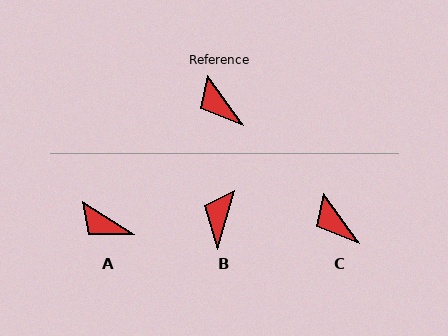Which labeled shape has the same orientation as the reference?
C.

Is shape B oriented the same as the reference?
No, it is off by about 52 degrees.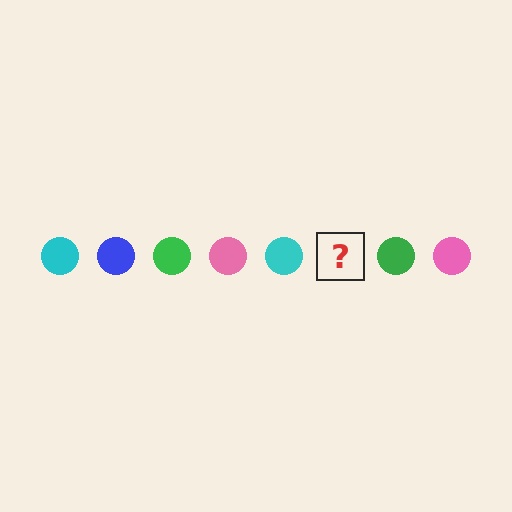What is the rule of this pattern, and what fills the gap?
The rule is that the pattern cycles through cyan, blue, green, pink circles. The gap should be filled with a blue circle.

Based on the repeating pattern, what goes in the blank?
The blank should be a blue circle.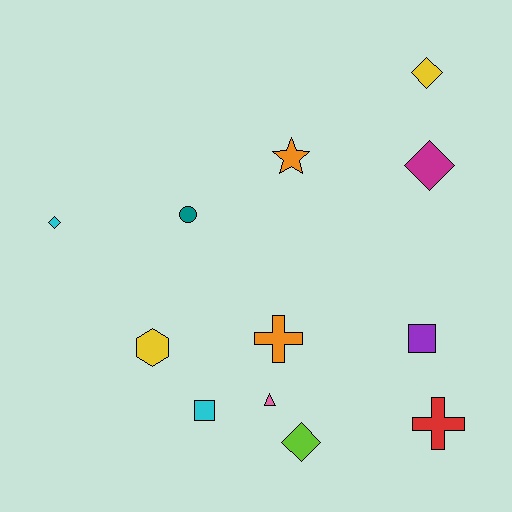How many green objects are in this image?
There are no green objects.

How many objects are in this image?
There are 12 objects.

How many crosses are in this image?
There are 2 crosses.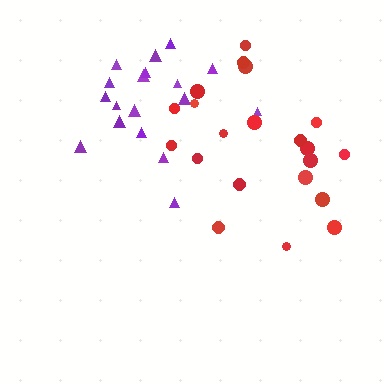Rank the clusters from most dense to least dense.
purple, red.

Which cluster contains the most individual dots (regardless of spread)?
Red (21).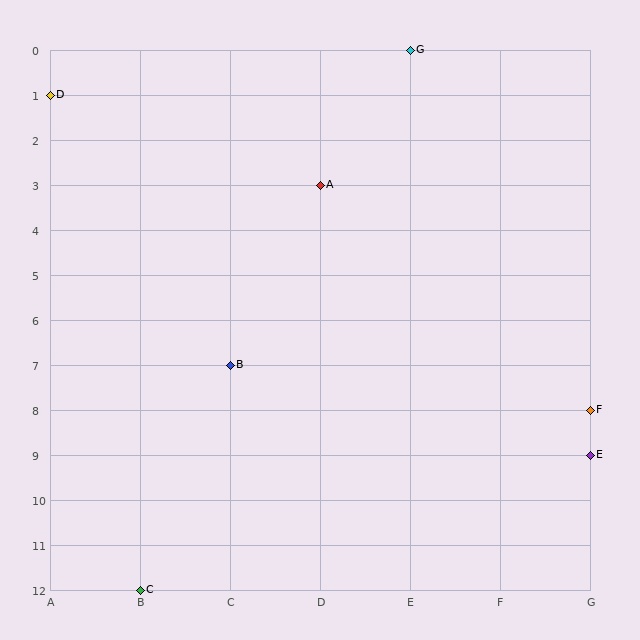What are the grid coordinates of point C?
Point C is at grid coordinates (B, 12).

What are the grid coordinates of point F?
Point F is at grid coordinates (G, 8).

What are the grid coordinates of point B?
Point B is at grid coordinates (C, 7).